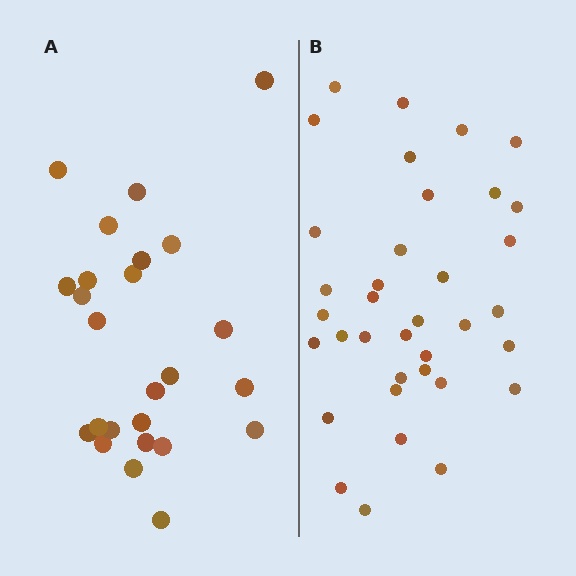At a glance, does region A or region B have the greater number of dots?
Region B (the right region) has more dots.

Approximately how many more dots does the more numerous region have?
Region B has roughly 12 or so more dots than region A.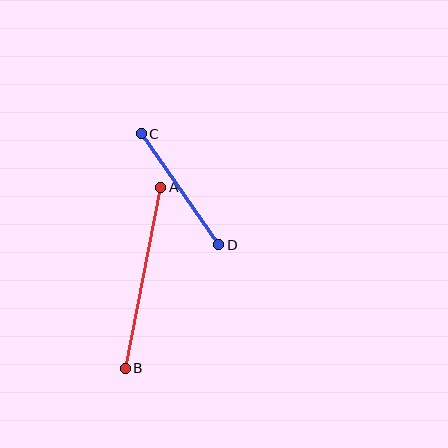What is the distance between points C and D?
The distance is approximately 135 pixels.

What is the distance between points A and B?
The distance is approximately 185 pixels.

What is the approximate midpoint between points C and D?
The midpoint is at approximately (180, 189) pixels.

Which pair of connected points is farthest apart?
Points A and B are farthest apart.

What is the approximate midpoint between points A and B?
The midpoint is at approximately (143, 278) pixels.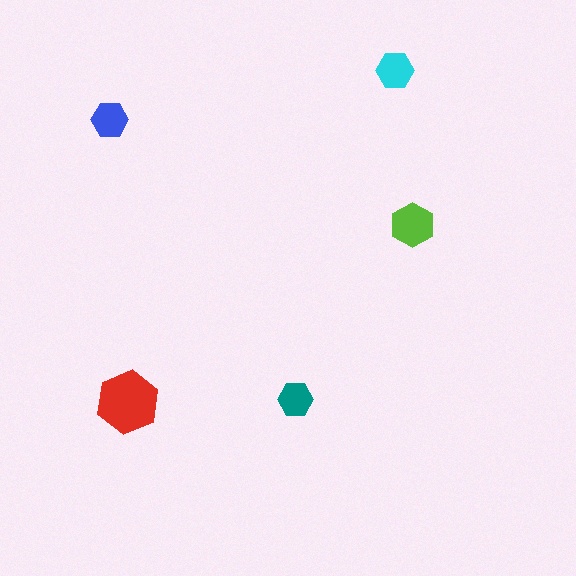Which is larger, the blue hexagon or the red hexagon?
The red one.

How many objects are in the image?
There are 5 objects in the image.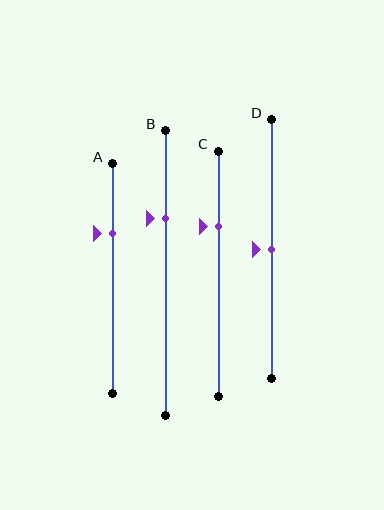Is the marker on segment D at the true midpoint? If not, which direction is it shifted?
Yes, the marker on segment D is at the true midpoint.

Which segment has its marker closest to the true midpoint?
Segment D has its marker closest to the true midpoint.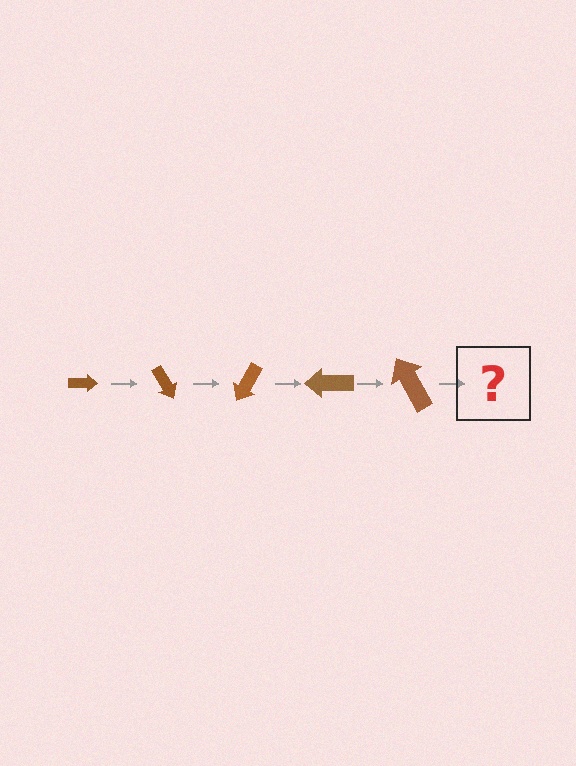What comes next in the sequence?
The next element should be an arrow, larger than the previous one and rotated 300 degrees from the start.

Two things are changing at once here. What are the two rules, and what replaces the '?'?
The two rules are that the arrow grows larger each step and it rotates 60 degrees each step. The '?' should be an arrow, larger than the previous one and rotated 300 degrees from the start.